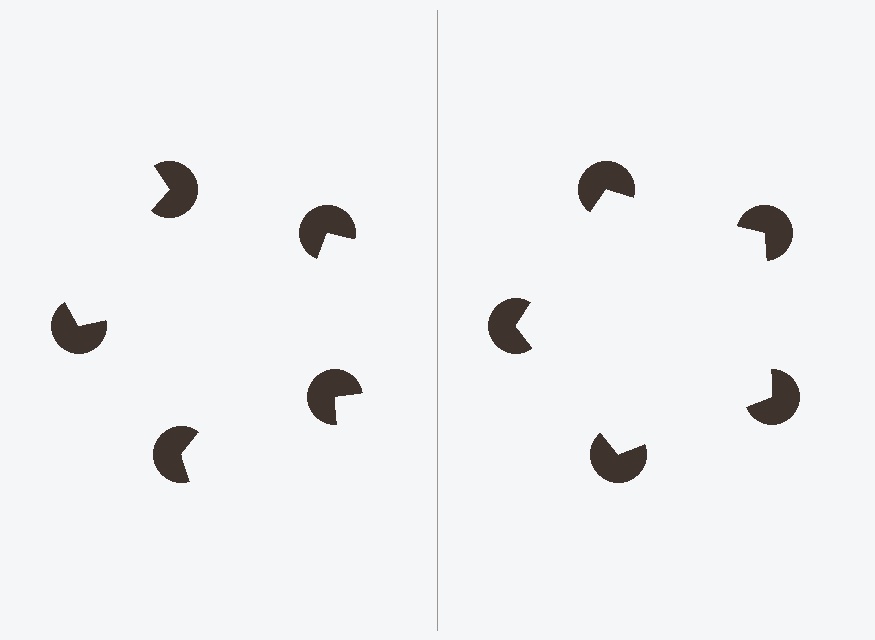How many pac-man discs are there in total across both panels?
10 — 5 on each side.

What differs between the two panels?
The pac-man discs are positioned identically on both sides; only the wedge orientations differ. On the right they align to a pentagon; on the left they are misaligned.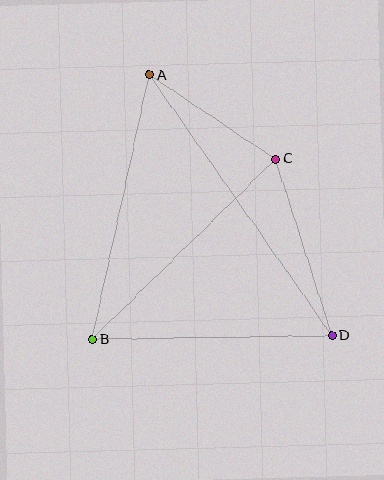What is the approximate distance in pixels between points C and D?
The distance between C and D is approximately 185 pixels.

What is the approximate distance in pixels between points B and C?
The distance between B and C is approximately 257 pixels.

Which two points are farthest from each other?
Points A and D are farthest from each other.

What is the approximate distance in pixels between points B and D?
The distance between B and D is approximately 240 pixels.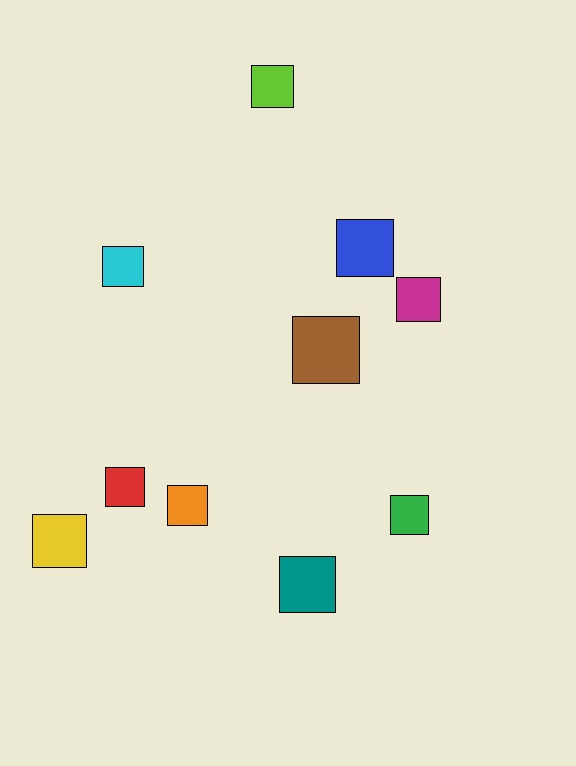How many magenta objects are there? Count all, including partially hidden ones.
There is 1 magenta object.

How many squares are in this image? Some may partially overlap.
There are 10 squares.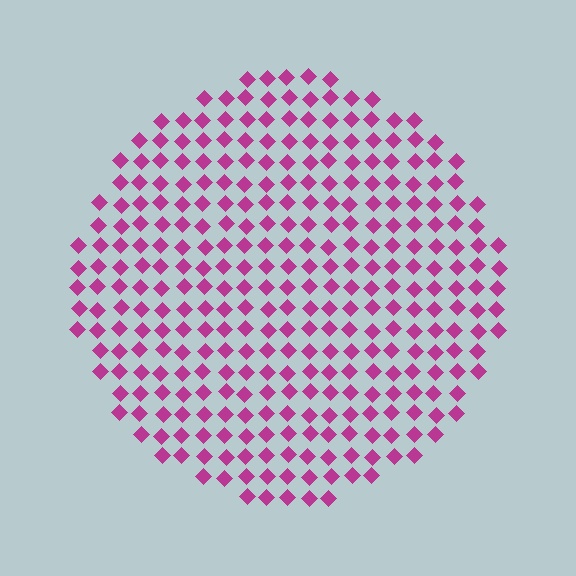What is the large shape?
The large shape is a circle.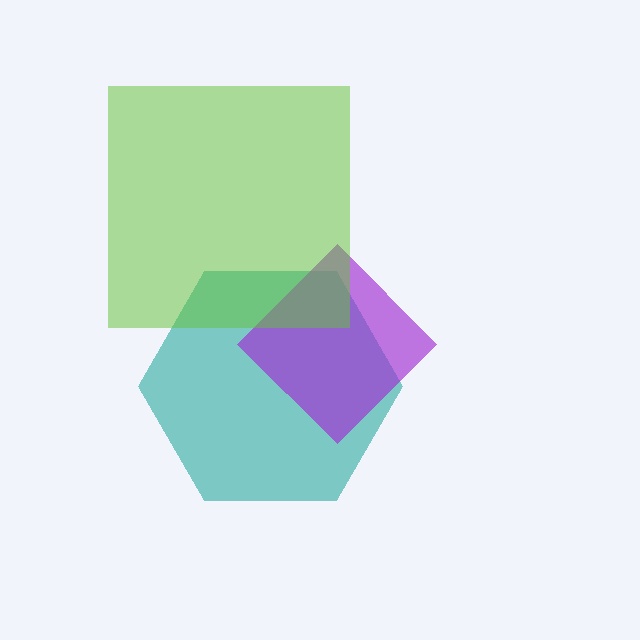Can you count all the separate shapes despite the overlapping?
Yes, there are 3 separate shapes.